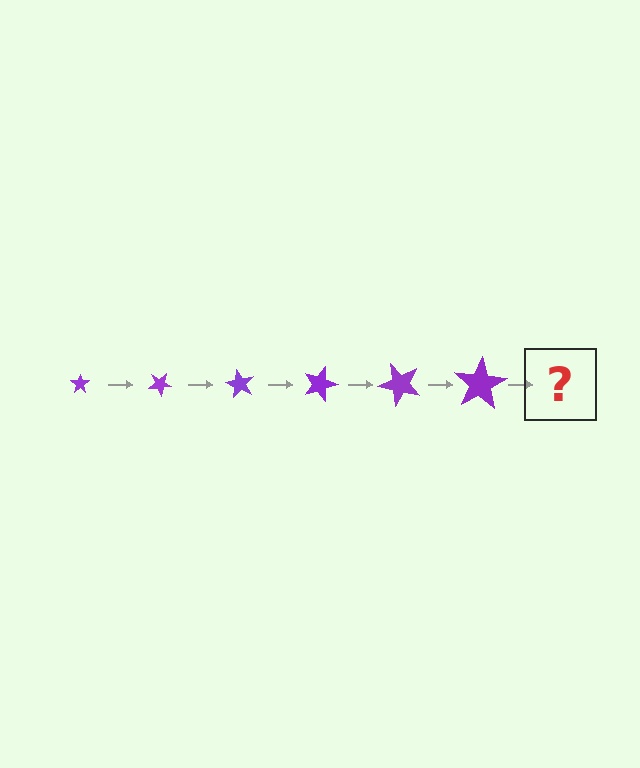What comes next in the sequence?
The next element should be a star, larger than the previous one and rotated 180 degrees from the start.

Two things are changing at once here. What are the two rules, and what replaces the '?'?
The two rules are that the star grows larger each step and it rotates 30 degrees each step. The '?' should be a star, larger than the previous one and rotated 180 degrees from the start.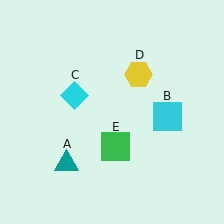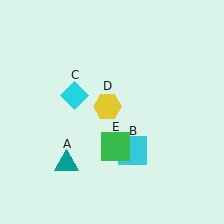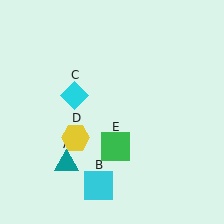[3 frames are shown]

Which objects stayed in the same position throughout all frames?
Teal triangle (object A) and cyan diamond (object C) and green square (object E) remained stationary.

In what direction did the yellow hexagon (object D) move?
The yellow hexagon (object D) moved down and to the left.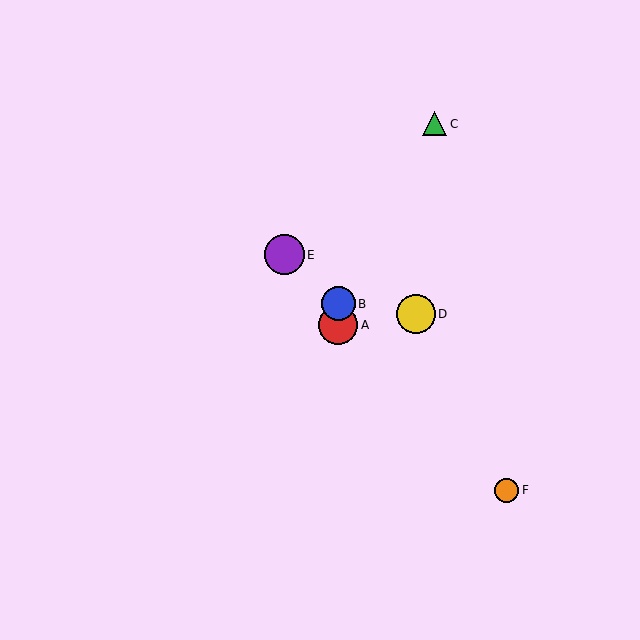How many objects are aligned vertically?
2 objects (A, B) are aligned vertically.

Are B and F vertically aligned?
No, B is at x≈338 and F is at x≈507.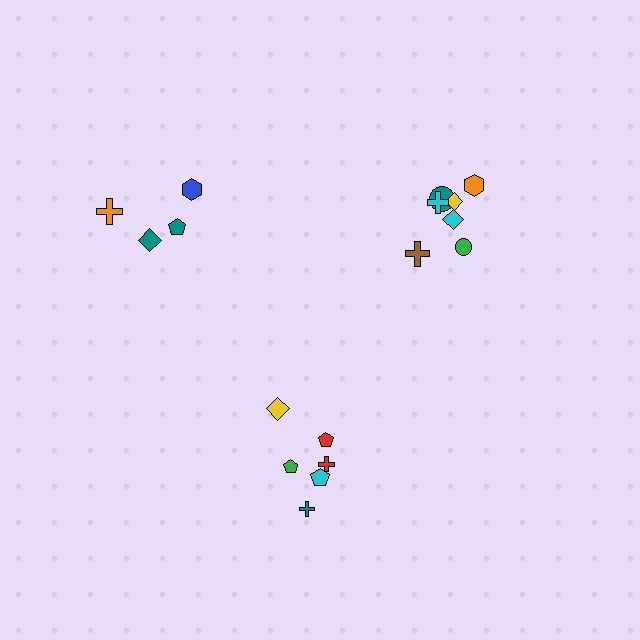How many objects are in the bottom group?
There are 6 objects.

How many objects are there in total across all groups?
There are 17 objects.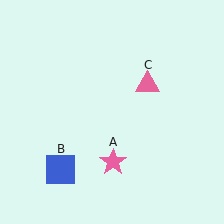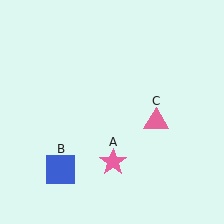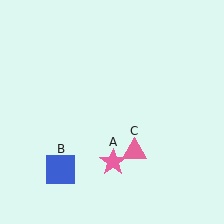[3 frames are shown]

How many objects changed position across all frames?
1 object changed position: pink triangle (object C).